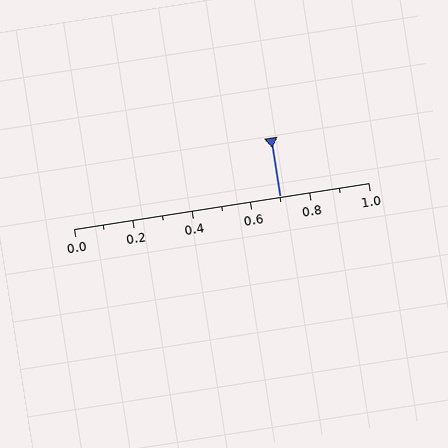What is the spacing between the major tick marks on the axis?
The major ticks are spaced 0.2 apart.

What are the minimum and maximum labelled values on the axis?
The axis runs from 0.0 to 1.0.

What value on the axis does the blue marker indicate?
The marker indicates approximately 0.7.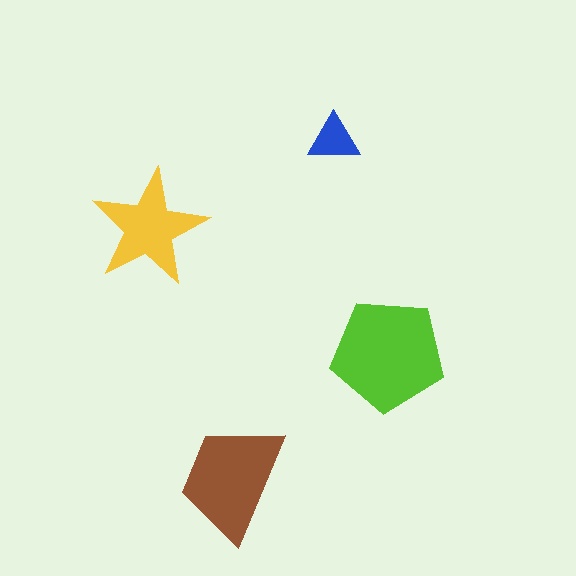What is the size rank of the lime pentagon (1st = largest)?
1st.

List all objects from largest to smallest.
The lime pentagon, the brown trapezoid, the yellow star, the blue triangle.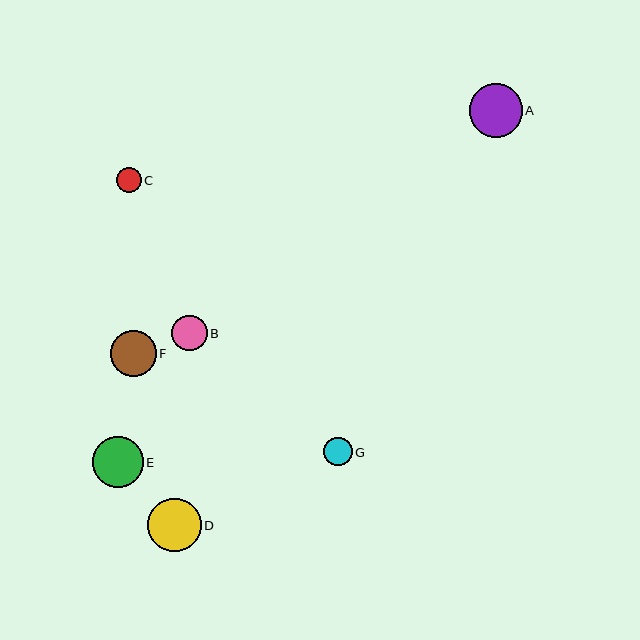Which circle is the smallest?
Circle C is the smallest with a size of approximately 25 pixels.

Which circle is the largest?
Circle D is the largest with a size of approximately 54 pixels.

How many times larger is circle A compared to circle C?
Circle A is approximately 2.1 times the size of circle C.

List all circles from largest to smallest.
From largest to smallest: D, A, E, F, B, G, C.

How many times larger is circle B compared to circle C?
Circle B is approximately 1.4 times the size of circle C.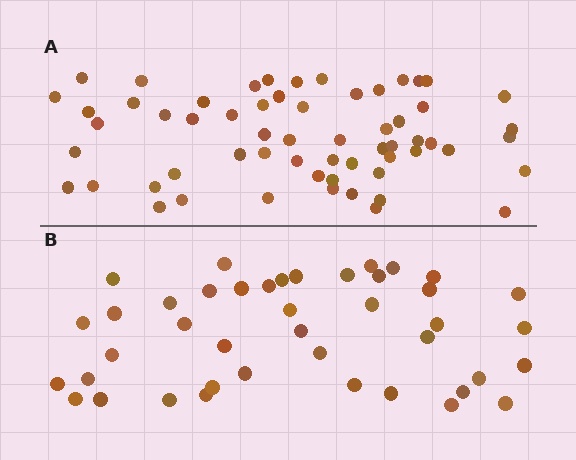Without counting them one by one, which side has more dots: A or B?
Region A (the top region) has more dots.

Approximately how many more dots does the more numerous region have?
Region A has approximately 20 more dots than region B.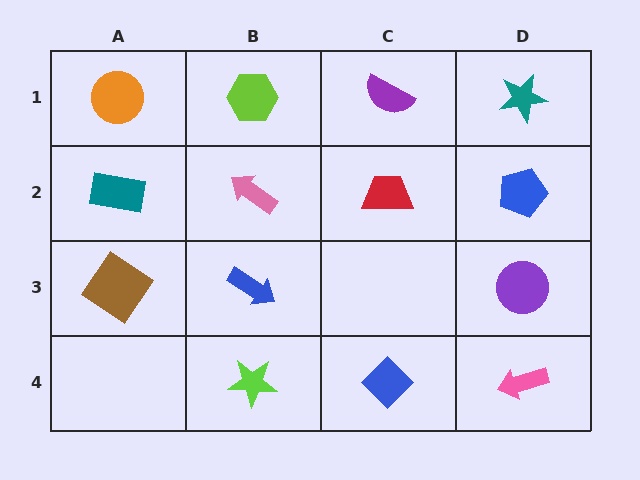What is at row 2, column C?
A red trapezoid.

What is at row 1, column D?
A teal star.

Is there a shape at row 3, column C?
No, that cell is empty.